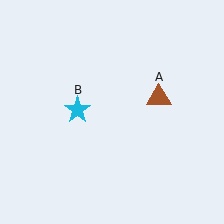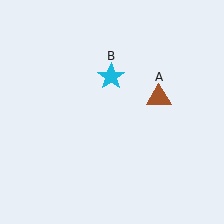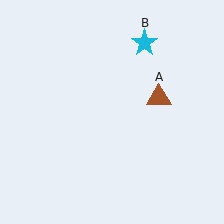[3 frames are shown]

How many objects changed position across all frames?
1 object changed position: cyan star (object B).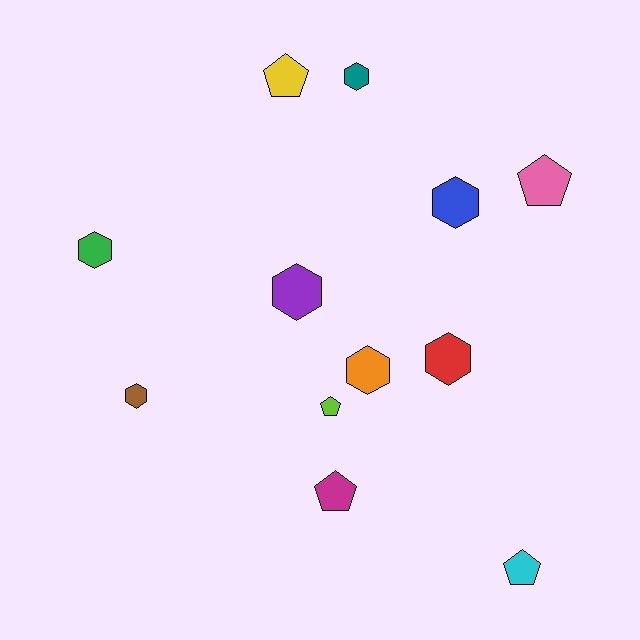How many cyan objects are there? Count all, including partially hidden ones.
There is 1 cyan object.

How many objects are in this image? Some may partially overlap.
There are 12 objects.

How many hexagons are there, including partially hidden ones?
There are 7 hexagons.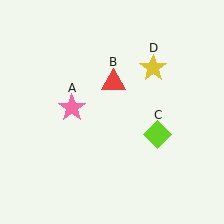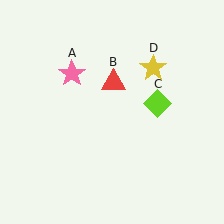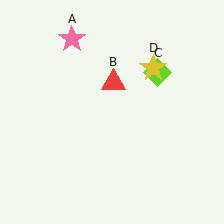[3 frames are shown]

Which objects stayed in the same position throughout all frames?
Red triangle (object B) and yellow star (object D) remained stationary.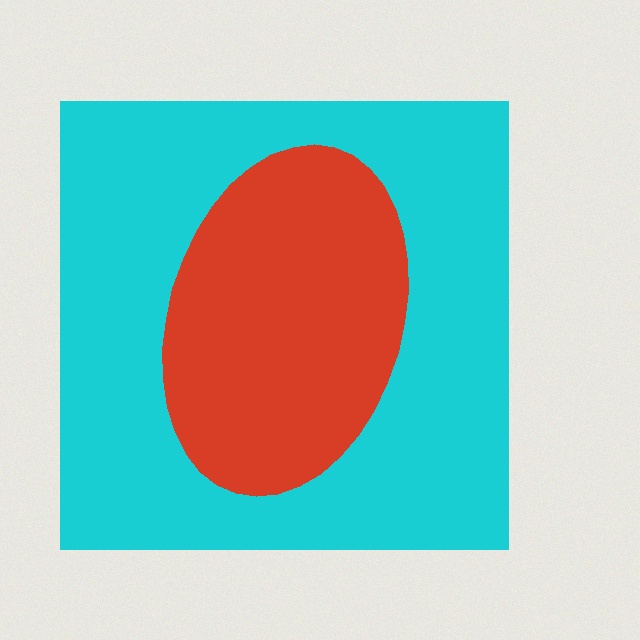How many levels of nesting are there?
2.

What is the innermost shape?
The red ellipse.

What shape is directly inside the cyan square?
The red ellipse.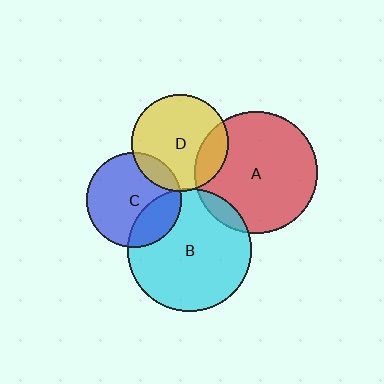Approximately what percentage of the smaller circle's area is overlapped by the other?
Approximately 10%.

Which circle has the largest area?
Circle B (cyan).